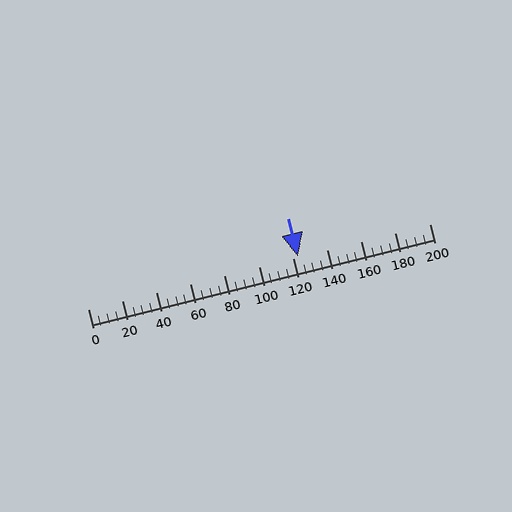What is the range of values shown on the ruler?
The ruler shows values from 0 to 200.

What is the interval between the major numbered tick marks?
The major tick marks are spaced 20 units apart.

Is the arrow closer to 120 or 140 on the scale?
The arrow is closer to 120.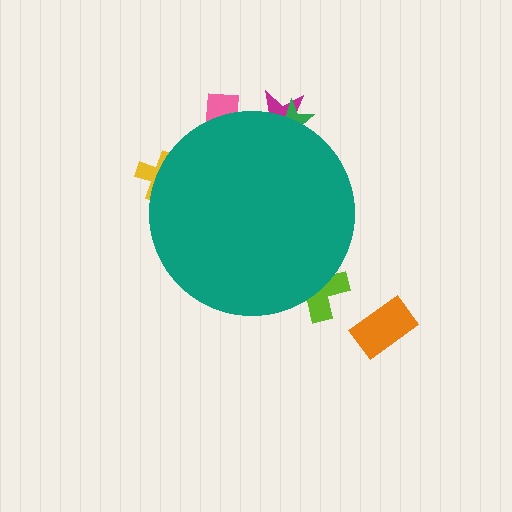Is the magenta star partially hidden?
Yes, the magenta star is partially hidden behind the teal circle.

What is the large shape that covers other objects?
A teal circle.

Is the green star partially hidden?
Yes, the green star is partially hidden behind the teal circle.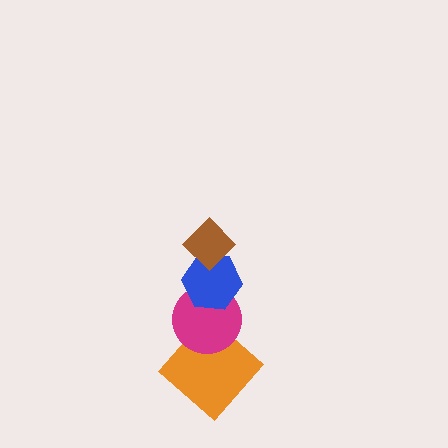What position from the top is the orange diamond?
The orange diamond is 4th from the top.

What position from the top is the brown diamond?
The brown diamond is 1st from the top.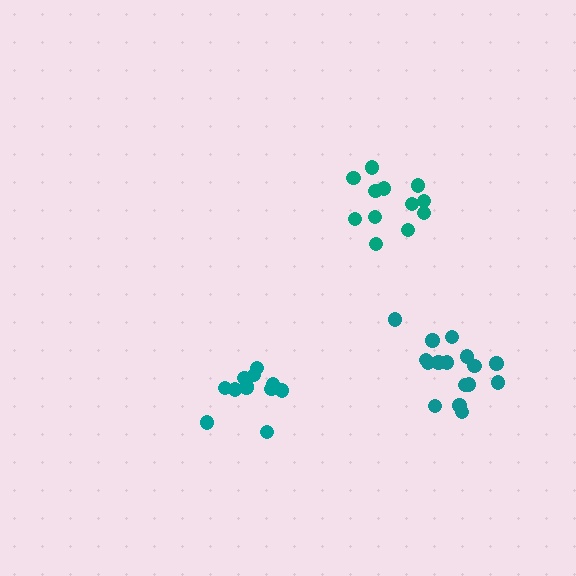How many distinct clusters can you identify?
There are 3 distinct clusters.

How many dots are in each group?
Group 1: 16 dots, Group 2: 12 dots, Group 3: 12 dots (40 total).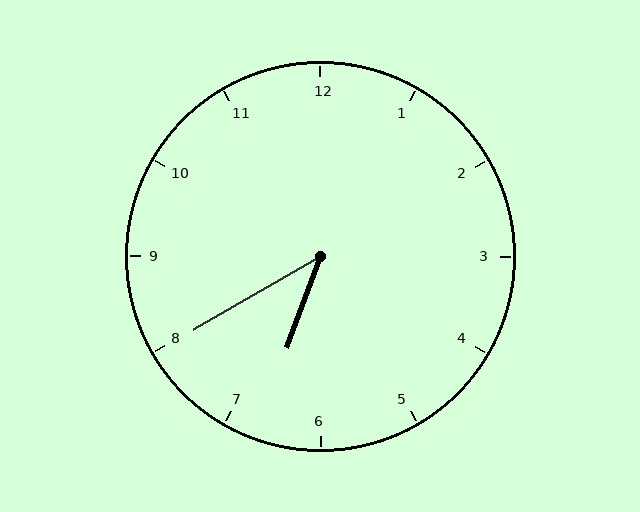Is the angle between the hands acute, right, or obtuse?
It is acute.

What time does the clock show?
6:40.